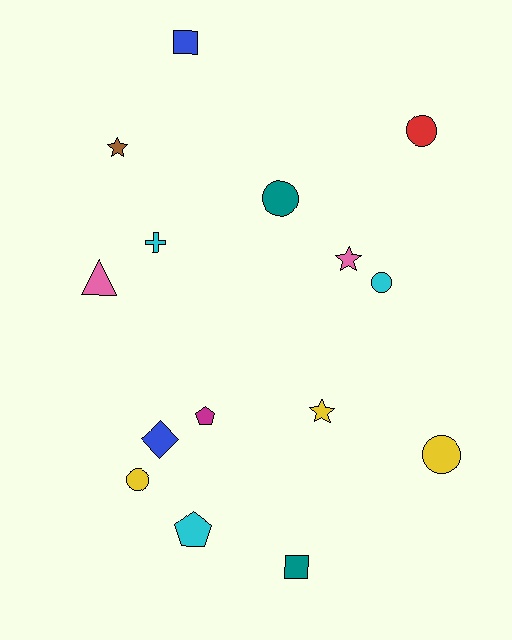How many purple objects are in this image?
There are no purple objects.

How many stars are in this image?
There are 3 stars.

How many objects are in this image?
There are 15 objects.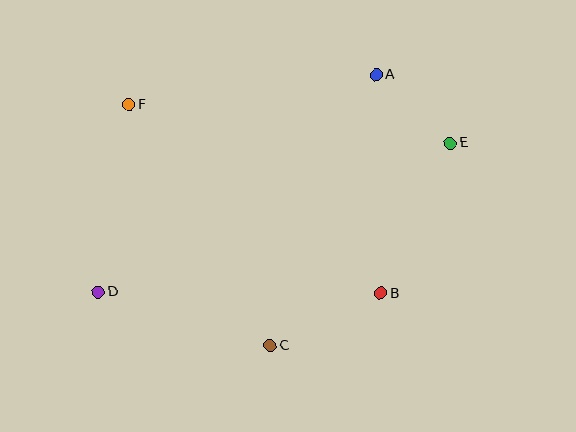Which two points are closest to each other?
Points A and E are closest to each other.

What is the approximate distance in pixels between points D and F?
The distance between D and F is approximately 190 pixels.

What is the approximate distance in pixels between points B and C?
The distance between B and C is approximately 122 pixels.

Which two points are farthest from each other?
Points D and E are farthest from each other.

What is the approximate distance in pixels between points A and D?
The distance between A and D is approximately 353 pixels.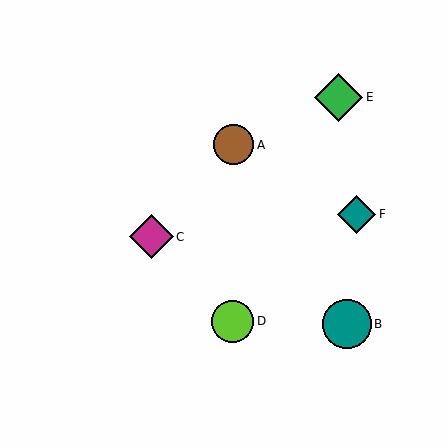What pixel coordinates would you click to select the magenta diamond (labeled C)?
Click at (151, 237) to select the magenta diamond C.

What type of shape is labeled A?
Shape A is a brown circle.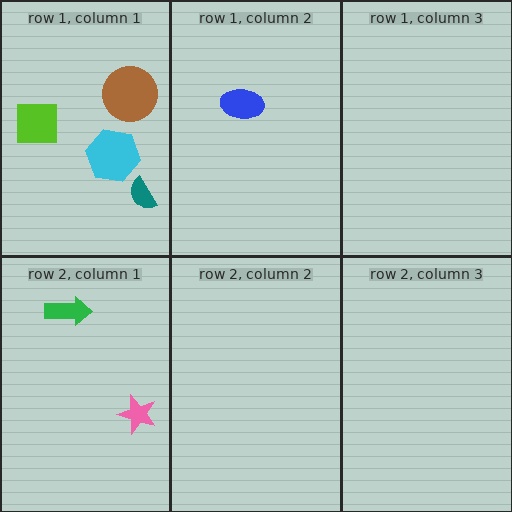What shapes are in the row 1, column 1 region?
The brown circle, the teal semicircle, the cyan hexagon, the lime square.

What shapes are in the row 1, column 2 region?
The blue ellipse.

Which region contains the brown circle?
The row 1, column 1 region.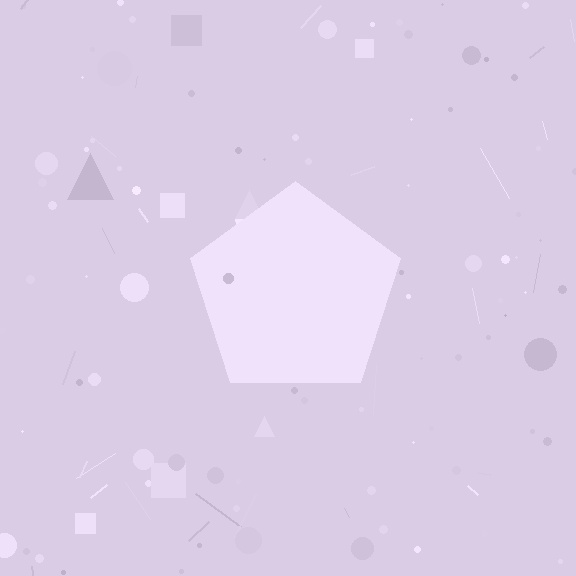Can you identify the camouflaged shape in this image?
The camouflaged shape is a pentagon.